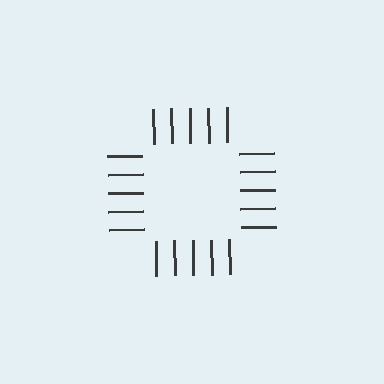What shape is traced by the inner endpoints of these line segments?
An illusory square — the line segments terminate on its edges but no continuous stroke is drawn.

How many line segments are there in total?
20 — 5 along each of the 4 edges.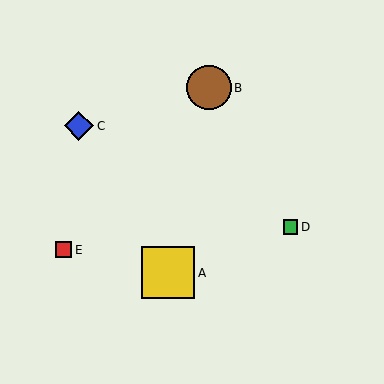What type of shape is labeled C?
Shape C is a blue diamond.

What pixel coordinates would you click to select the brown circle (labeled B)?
Click at (209, 88) to select the brown circle B.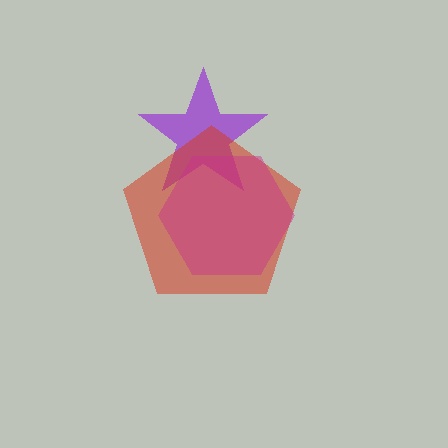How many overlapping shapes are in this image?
There are 3 overlapping shapes in the image.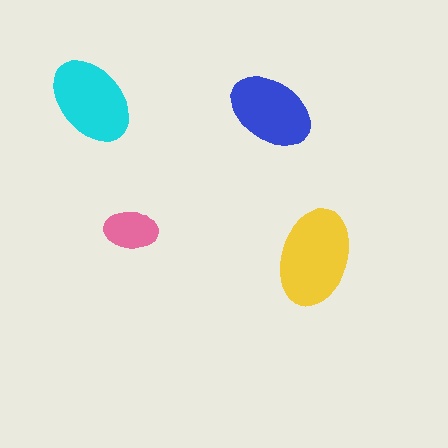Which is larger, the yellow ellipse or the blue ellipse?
The yellow one.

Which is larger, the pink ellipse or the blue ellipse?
The blue one.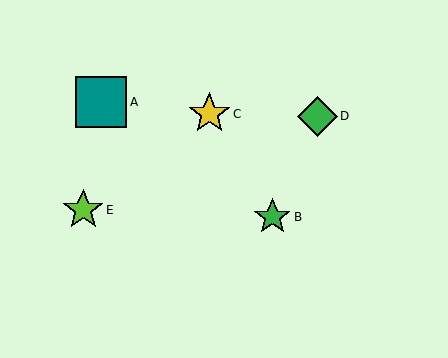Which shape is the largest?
The teal square (labeled A) is the largest.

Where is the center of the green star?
The center of the green star is at (272, 217).